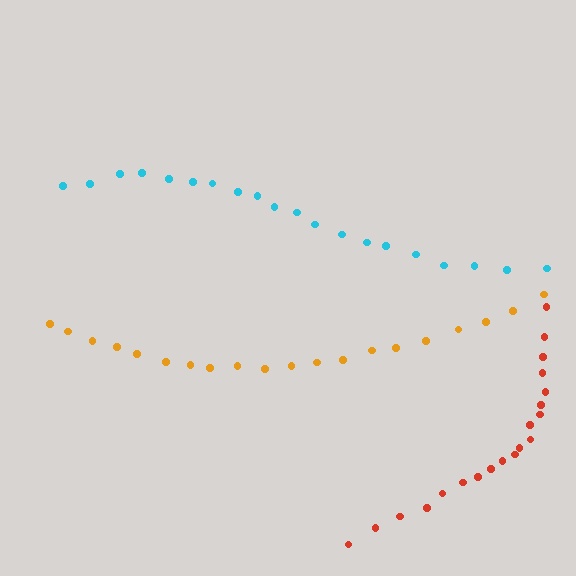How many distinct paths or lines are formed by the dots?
There are 3 distinct paths.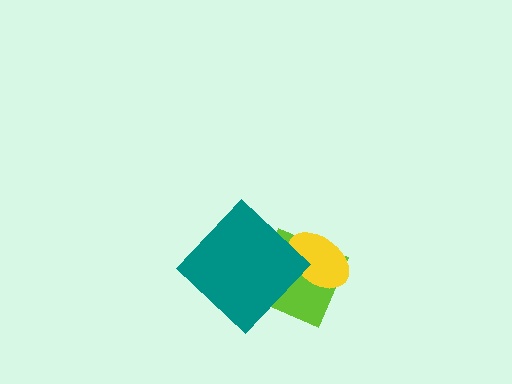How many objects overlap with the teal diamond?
1 object overlaps with the teal diamond.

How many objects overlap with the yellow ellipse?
1 object overlaps with the yellow ellipse.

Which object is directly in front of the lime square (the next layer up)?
The yellow ellipse is directly in front of the lime square.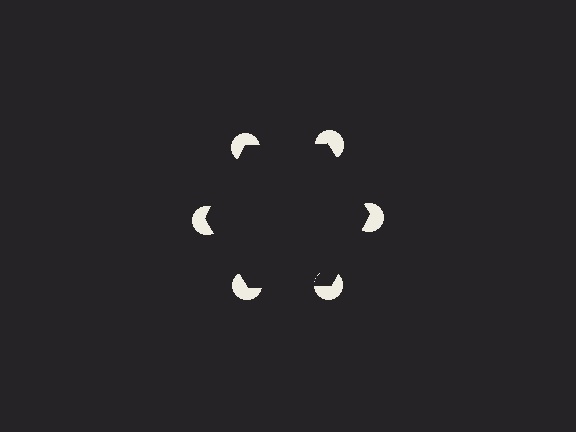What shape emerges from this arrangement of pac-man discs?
An illusory hexagon — its edges are inferred from the aligned wedge cuts in the pac-man discs, not physically drawn.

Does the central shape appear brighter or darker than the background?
It typically appears slightly darker than the background, even though no actual brightness change is drawn.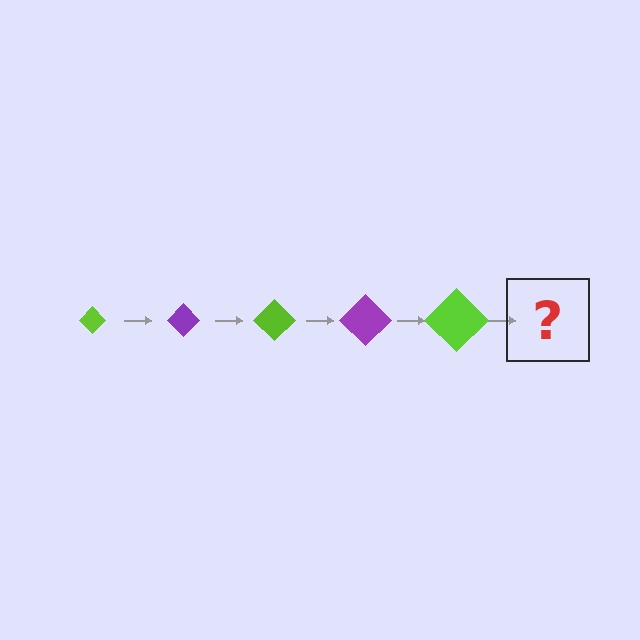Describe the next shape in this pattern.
It should be a purple diamond, larger than the previous one.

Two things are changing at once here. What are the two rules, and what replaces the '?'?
The two rules are that the diamond grows larger each step and the color cycles through lime and purple. The '?' should be a purple diamond, larger than the previous one.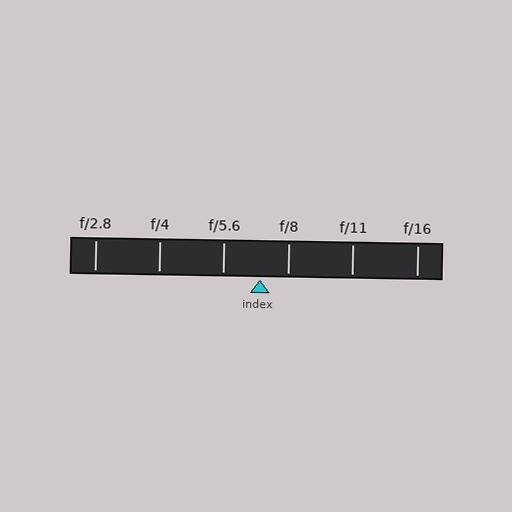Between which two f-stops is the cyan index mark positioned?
The index mark is between f/5.6 and f/8.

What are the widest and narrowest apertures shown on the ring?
The widest aperture shown is f/2.8 and the narrowest is f/16.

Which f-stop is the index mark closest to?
The index mark is closest to f/8.